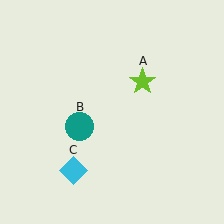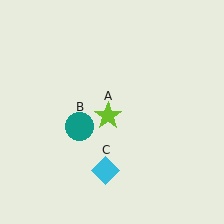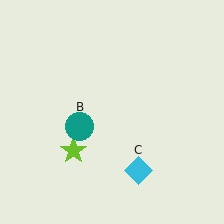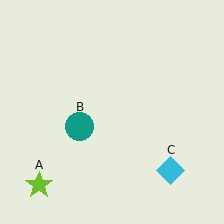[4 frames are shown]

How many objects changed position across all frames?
2 objects changed position: lime star (object A), cyan diamond (object C).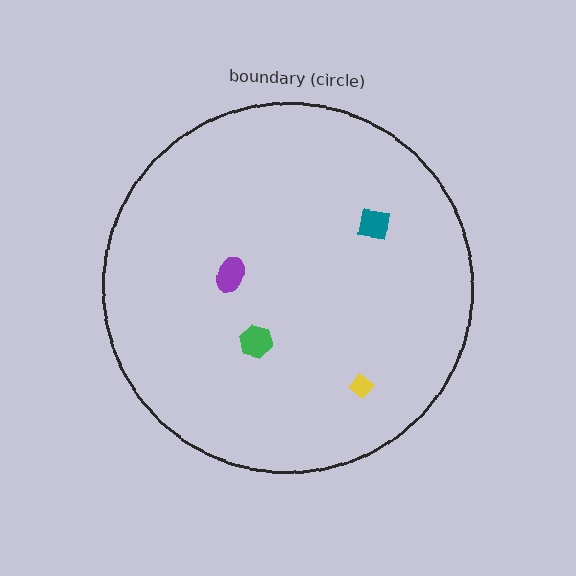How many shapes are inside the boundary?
4 inside, 0 outside.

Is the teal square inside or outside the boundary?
Inside.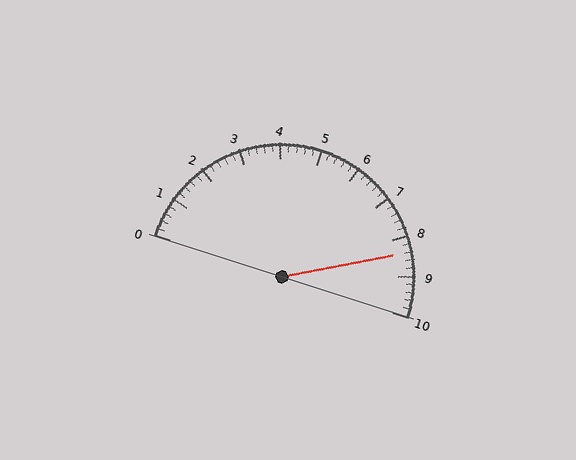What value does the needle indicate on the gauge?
The needle indicates approximately 8.4.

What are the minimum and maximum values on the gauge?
The gauge ranges from 0 to 10.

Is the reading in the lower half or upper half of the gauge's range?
The reading is in the upper half of the range (0 to 10).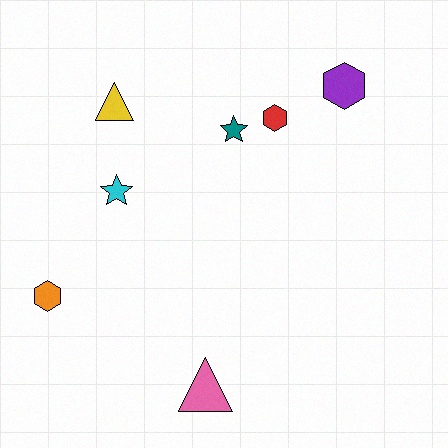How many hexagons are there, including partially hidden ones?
There are 3 hexagons.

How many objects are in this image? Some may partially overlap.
There are 7 objects.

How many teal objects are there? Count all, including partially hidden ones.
There is 1 teal object.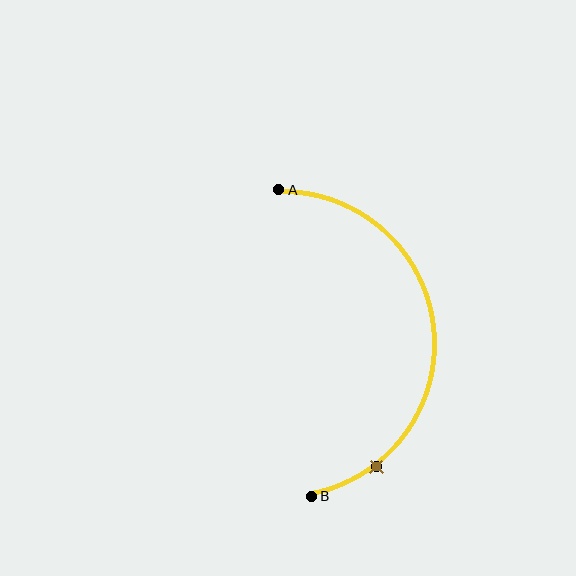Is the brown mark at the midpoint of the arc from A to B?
No. The brown mark lies on the arc but is closer to endpoint B. The arc midpoint would be at the point on the curve equidistant along the arc from both A and B.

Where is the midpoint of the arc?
The arc midpoint is the point on the curve farthest from the straight line joining A and B. It sits to the right of that line.